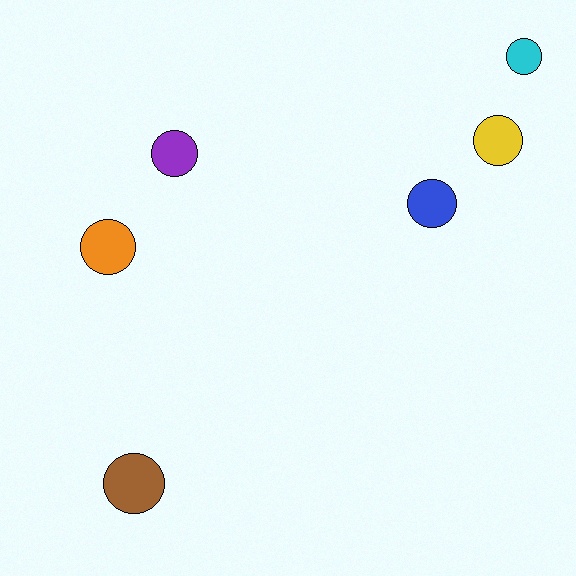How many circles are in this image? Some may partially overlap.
There are 6 circles.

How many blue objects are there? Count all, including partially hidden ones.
There is 1 blue object.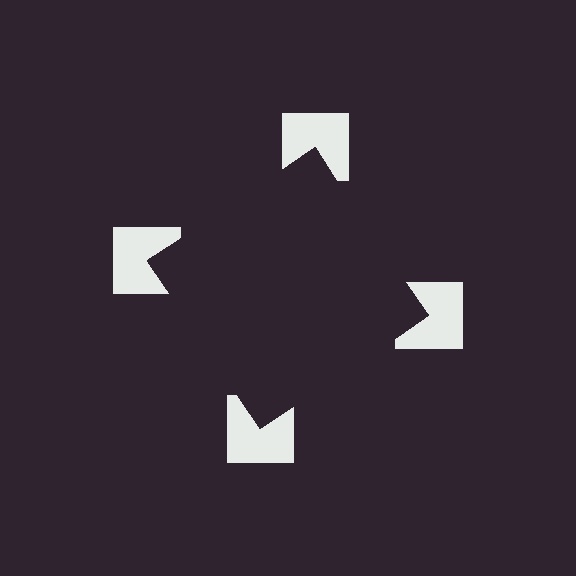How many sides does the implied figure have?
4 sides.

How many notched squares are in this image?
There are 4 — one at each vertex of the illusory square.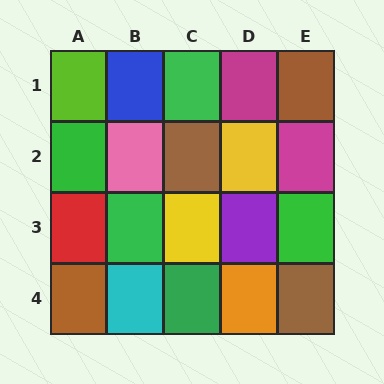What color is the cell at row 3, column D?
Purple.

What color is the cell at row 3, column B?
Green.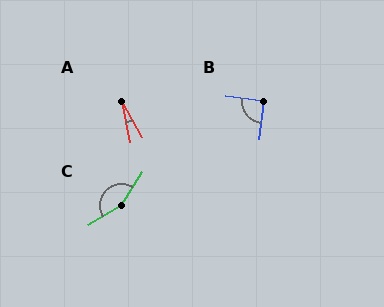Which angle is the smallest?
A, at approximately 18 degrees.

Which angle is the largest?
C, at approximately 154 degrees.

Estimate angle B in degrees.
Approximately 91 degrees.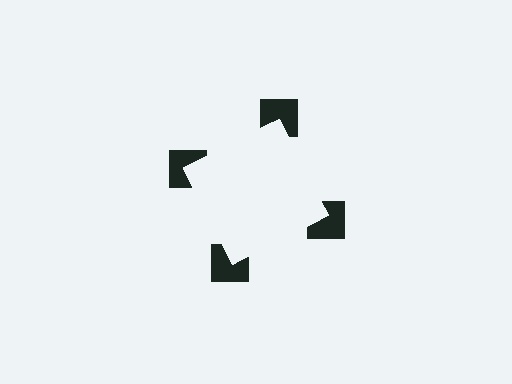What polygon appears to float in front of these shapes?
An illusory square — its edges are inferred from the aligned wedge cuts in the notched squares, not physically drawn.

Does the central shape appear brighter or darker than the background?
It typically appears slightly brighter than the background, even though no actual brightness change is drawn.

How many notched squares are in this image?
There are 4 — one at each vertex of the illusory square.